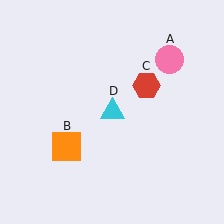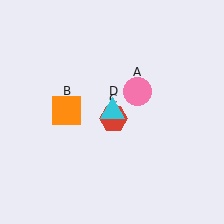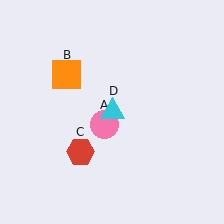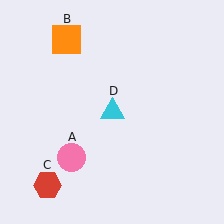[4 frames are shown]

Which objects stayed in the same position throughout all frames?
Cyan triangle (object D) remained stationary.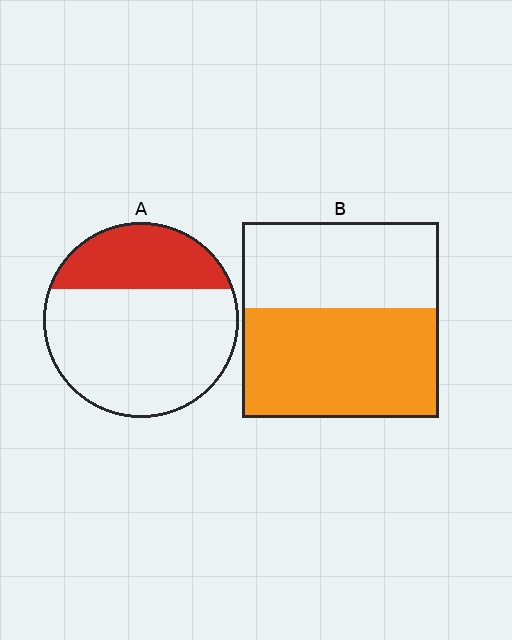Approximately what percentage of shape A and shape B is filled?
A is approximately 30% and B is approximately 55%.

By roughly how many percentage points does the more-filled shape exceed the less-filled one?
By roughly 25 percentage points (B over A).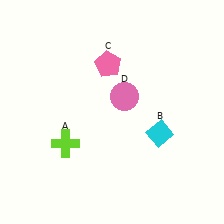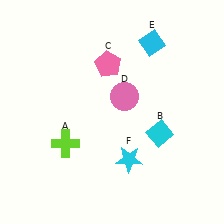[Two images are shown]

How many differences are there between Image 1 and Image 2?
There are 2 differences between the two images.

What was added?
A cyan diamond (E), a cyan star (F) were added in Image 2.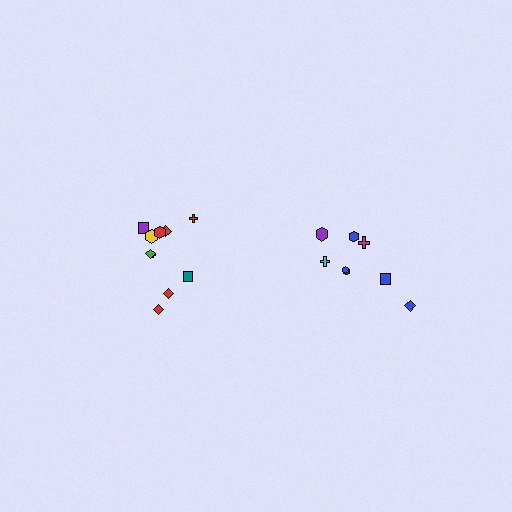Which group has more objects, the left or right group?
The left group.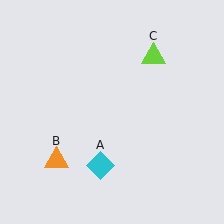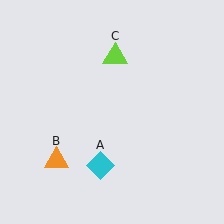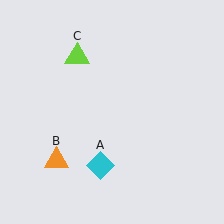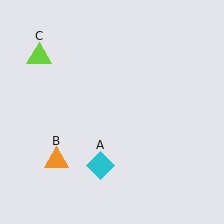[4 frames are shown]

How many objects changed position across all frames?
1 object changed position: lime triangle (object C).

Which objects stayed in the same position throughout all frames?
Cyan diamond (object A) and orange triangle (object B) remained stationary.